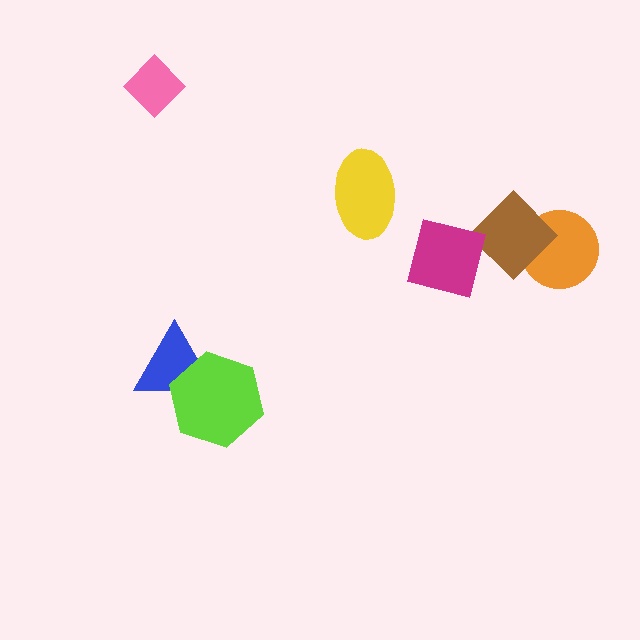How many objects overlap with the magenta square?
0 objects overlap with the magenta square.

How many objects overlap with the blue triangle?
1 object overlaps with the blue triangle.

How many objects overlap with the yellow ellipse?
0 objects overlap with the yellow ellipse.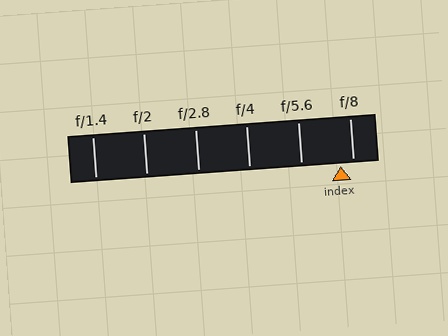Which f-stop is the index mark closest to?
The index mark is closest to f/8.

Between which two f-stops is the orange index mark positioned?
The index mark is between f/5.6 and f/8.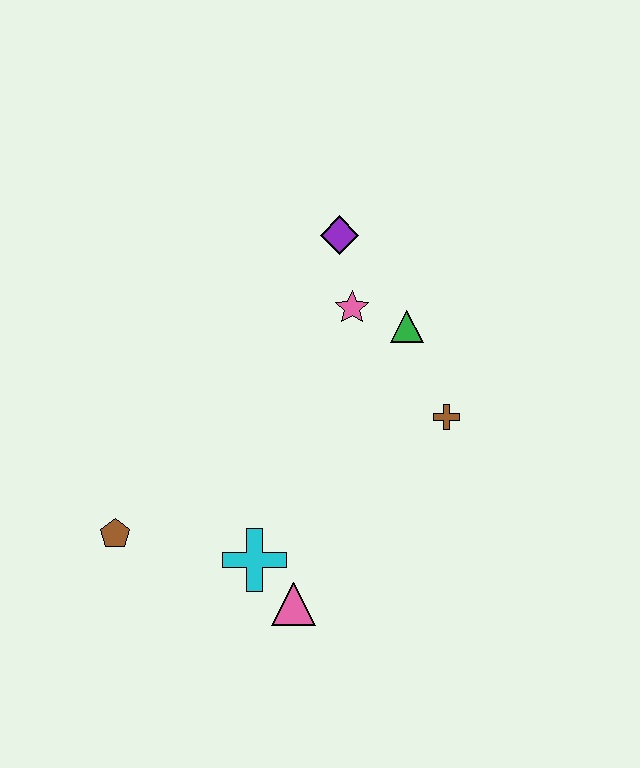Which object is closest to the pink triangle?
The cyan cross is closest to the pink triangle.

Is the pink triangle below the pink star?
Yes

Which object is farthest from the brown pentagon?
The purple diamond is farthest from the brown pentagon.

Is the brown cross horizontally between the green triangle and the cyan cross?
No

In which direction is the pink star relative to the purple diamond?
The pink star is below the purple diamond.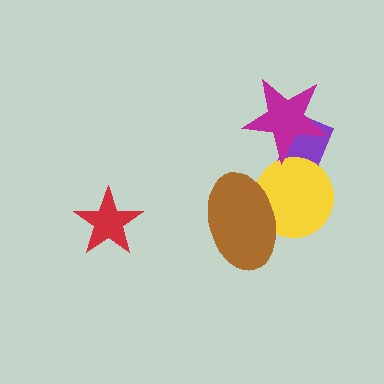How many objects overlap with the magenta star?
1 object overlaps with the magenta star.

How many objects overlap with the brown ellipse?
1 object overlaps with the brown ellipse.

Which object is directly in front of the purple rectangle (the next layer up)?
The yellow circle is directly in front of the purple rectangle.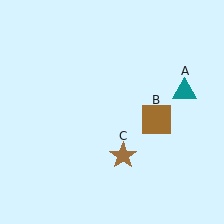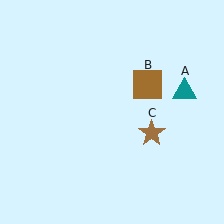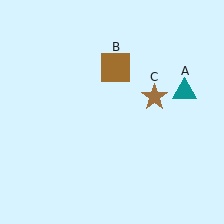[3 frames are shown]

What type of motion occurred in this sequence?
The brown square (object B), brown star (object C) rotated counterclockwise around the center of the scene.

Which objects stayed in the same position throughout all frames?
Teal triangle (object A) remained stationary.